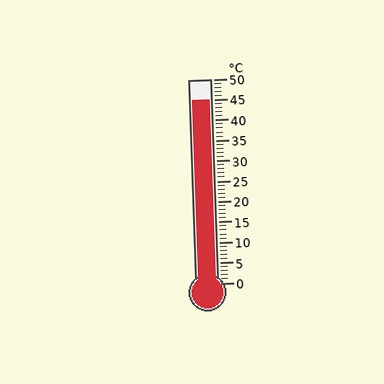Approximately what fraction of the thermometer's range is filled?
The thermometer is filled to approximately 90% of its range.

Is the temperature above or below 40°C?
The temperature is above 40°C.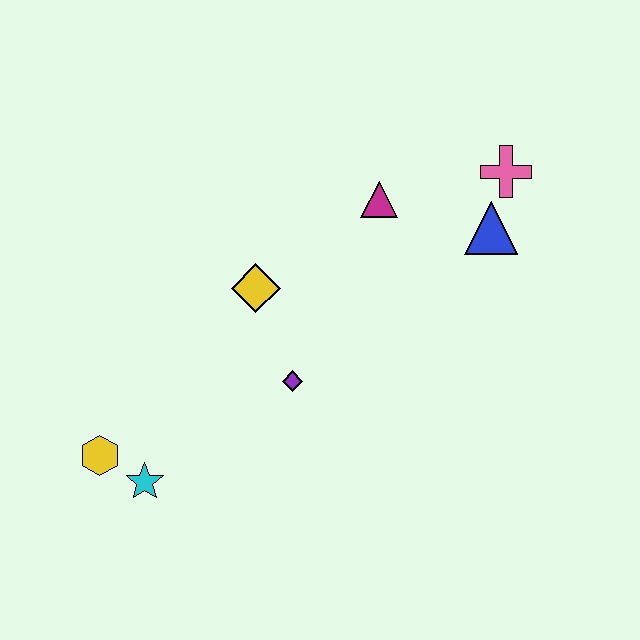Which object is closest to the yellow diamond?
The purple diamond is closest to the yellow diamond.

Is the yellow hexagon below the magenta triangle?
Yes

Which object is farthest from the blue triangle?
The yellow hexagon is farthest from the blue triangle.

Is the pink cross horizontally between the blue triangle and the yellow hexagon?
No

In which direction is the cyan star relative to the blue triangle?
The cyan star is to the left of the blue triangle.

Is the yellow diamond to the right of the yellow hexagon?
Yes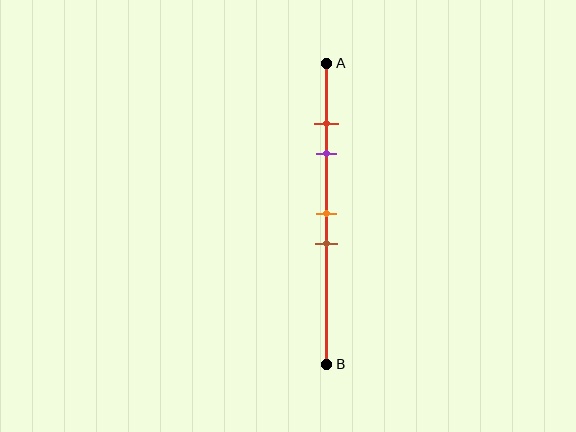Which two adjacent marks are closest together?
The red and purple marks are the closest adjacent pair.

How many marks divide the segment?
There are 4 marks dividing the segment.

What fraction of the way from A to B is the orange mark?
The orange mark is approximately 50% (0.5) of the way from A to B.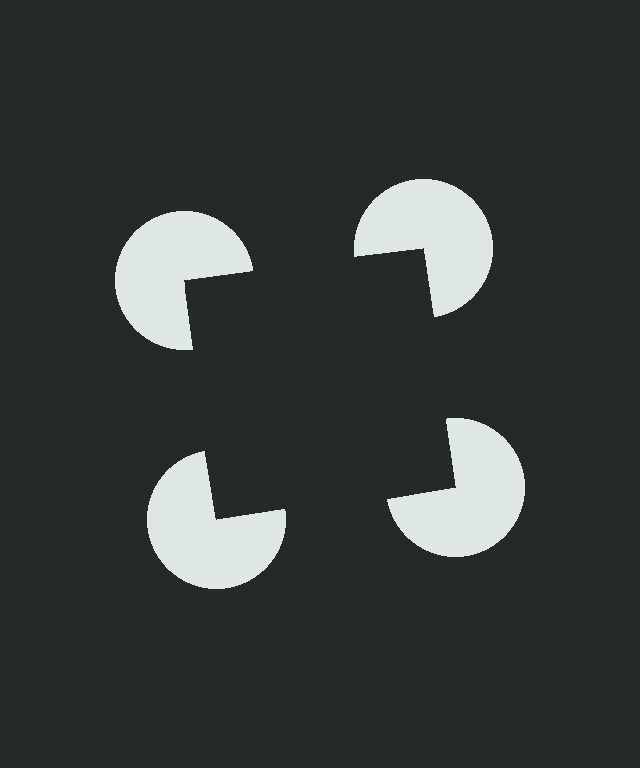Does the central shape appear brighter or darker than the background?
It typically appears slightly darker than the background, even though no actual brightness change is drawn.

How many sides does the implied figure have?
4 sides.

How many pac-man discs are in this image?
There are 4 — one at each vertex of the illusory square.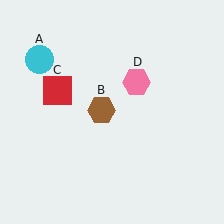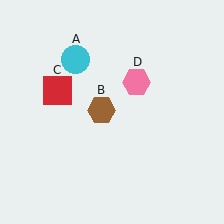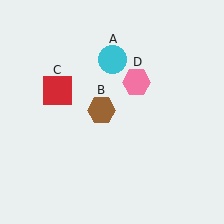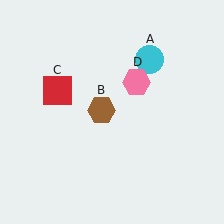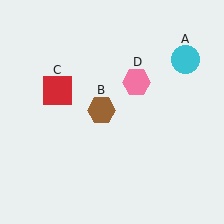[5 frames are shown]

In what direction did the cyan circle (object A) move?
The cyan circle (object A) moved right.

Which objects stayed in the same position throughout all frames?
Brown hexagon (object B) and red square (object C) and pink hexagon (object D) remained stationary.